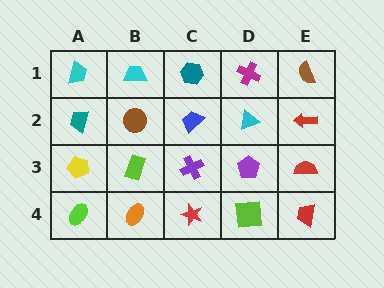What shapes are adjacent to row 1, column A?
A teal trapezoid (row 2, column A), a cyan trapezoid (row 1, column B).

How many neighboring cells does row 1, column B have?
3.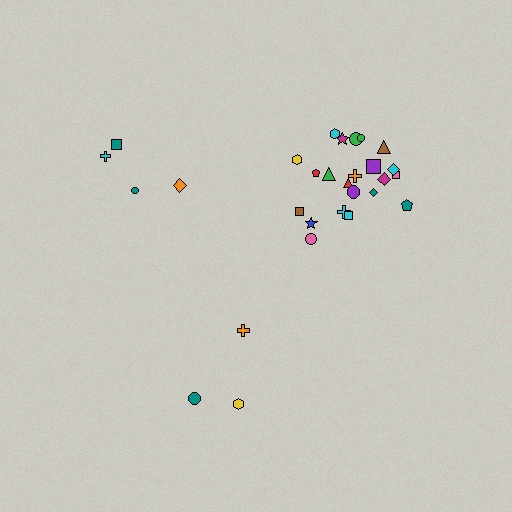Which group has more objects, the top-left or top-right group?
The top-right group.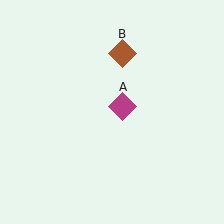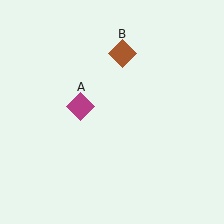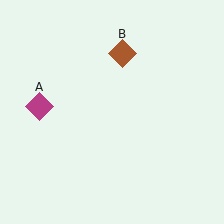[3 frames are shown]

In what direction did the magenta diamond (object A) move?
The magenta diamond (object A) moved left.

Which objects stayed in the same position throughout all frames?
Brown diamond (object B) remained stationary.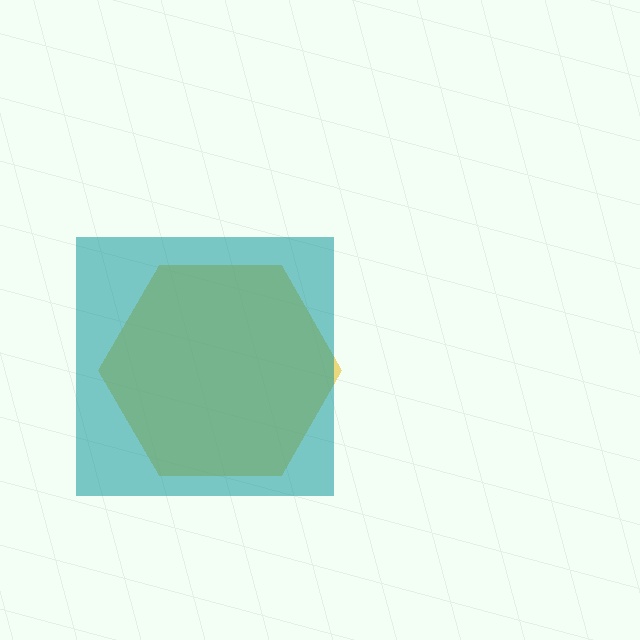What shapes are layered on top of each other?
The layered shapes are: a yellow hexagon, a teal square.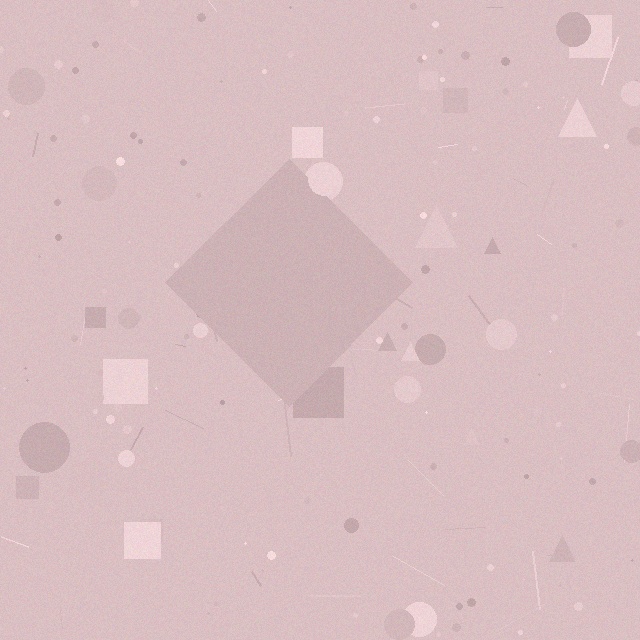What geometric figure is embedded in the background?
A diamond is embedded in the background.